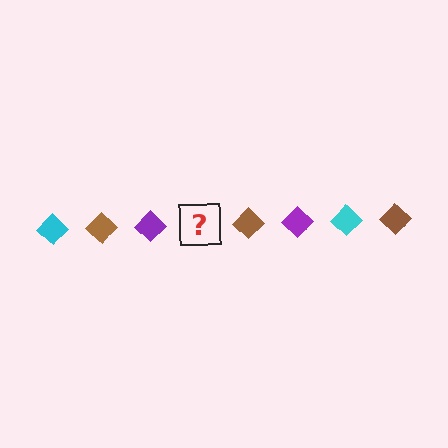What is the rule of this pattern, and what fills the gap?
The rule is that the pattern cycles through cyan, brown, purple diamonds. The gap should be filled with a cyan diamond.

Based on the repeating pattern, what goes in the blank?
The blank should be a cyan diamond.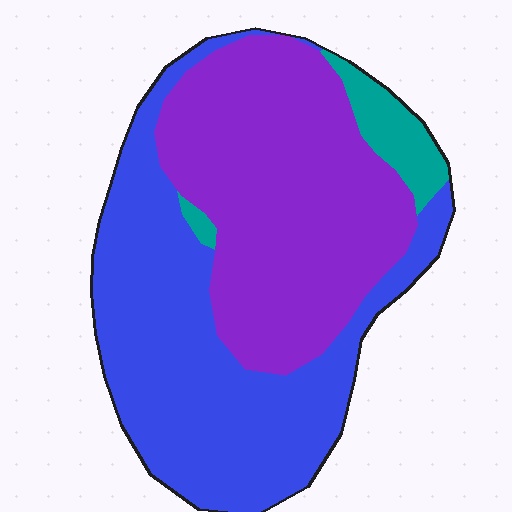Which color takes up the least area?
Teal, at roughly 5%.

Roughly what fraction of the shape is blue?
Blue takes up about one half (1/2) of the shape.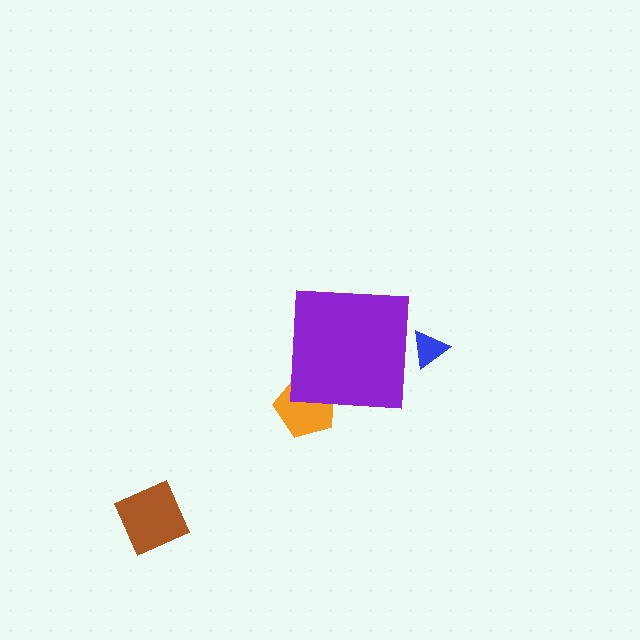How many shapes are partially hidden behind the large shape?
2 shapes are partially hidden.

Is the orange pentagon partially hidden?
Yes, the orange pentagon is partially hidden behind the purple square.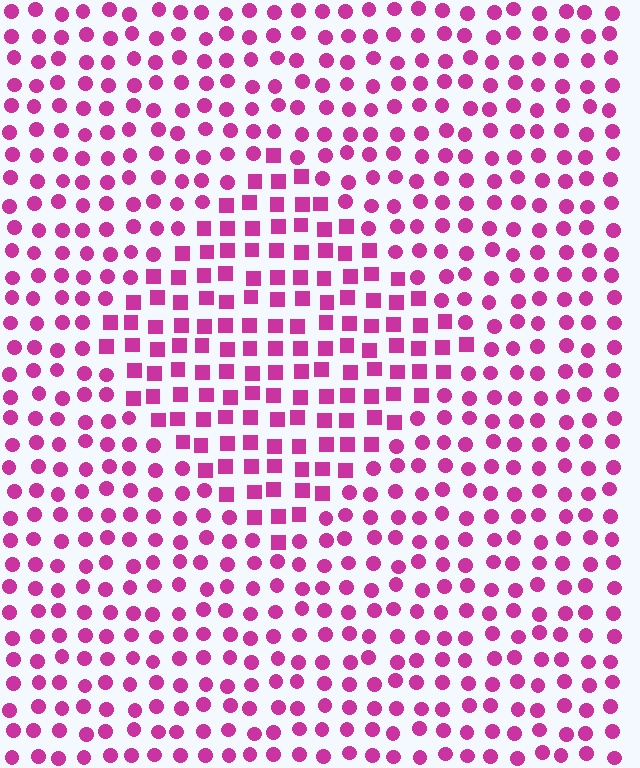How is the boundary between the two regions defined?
The boundary is defined by a change in element shape: squares inside vs. circles outside. All elements share the same color and spacing.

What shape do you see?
I see a diamond.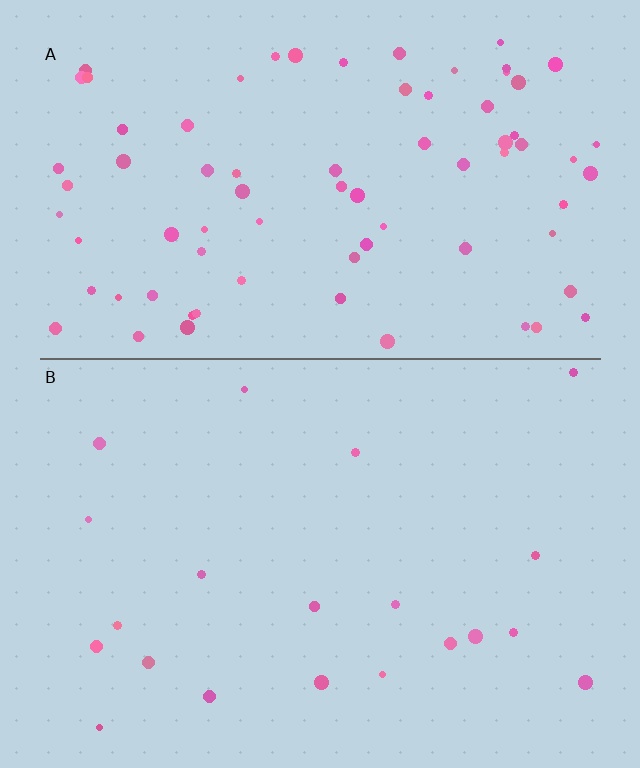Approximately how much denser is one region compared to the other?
Approximately 3.7× — region A over region B.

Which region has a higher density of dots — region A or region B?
A (the top).